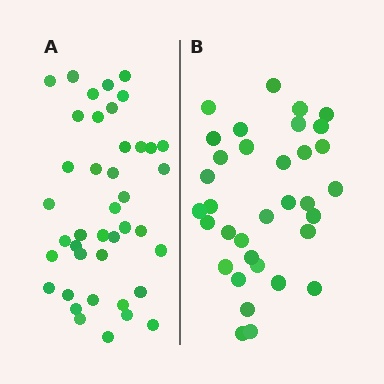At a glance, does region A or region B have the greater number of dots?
Region A (the left region) has more dots.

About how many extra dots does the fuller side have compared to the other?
Region A has roughly 8 or so more dots than region B.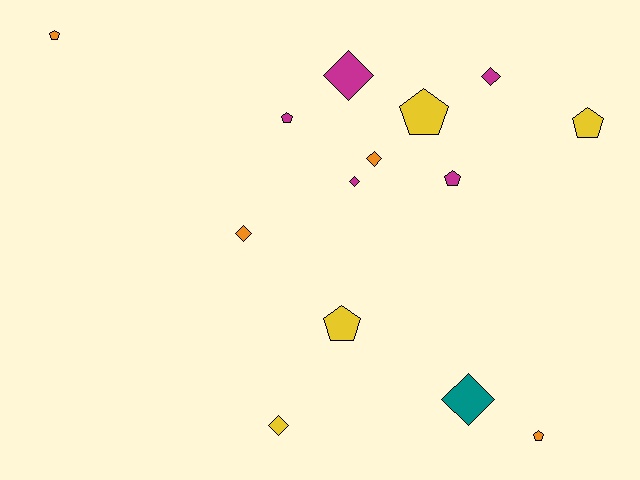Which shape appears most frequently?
Diamond, with 7 objects.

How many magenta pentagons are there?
There are 2 magenta pentagons.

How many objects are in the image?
There are 14 objects.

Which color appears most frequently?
Magenta, with 5 objects.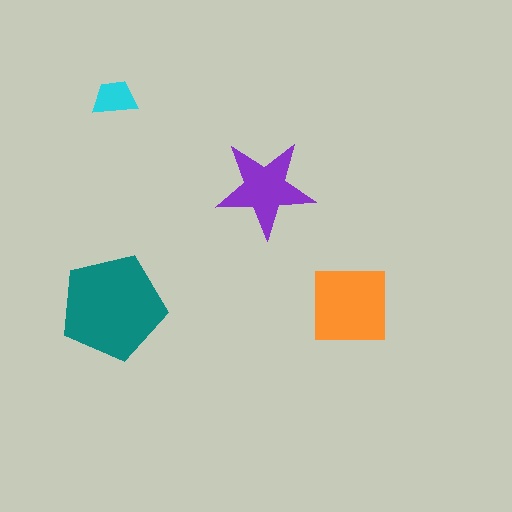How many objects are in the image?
There are 4 objects in the image.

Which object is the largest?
The teal pentagon.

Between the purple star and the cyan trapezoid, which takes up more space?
The purple star.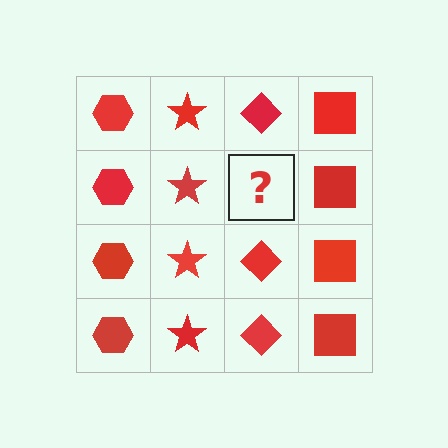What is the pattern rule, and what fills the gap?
The rule is that each column has a consistent shape. The gap should be filled with a red diamond.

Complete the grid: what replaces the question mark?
The question mark should be replaced with a red diamond.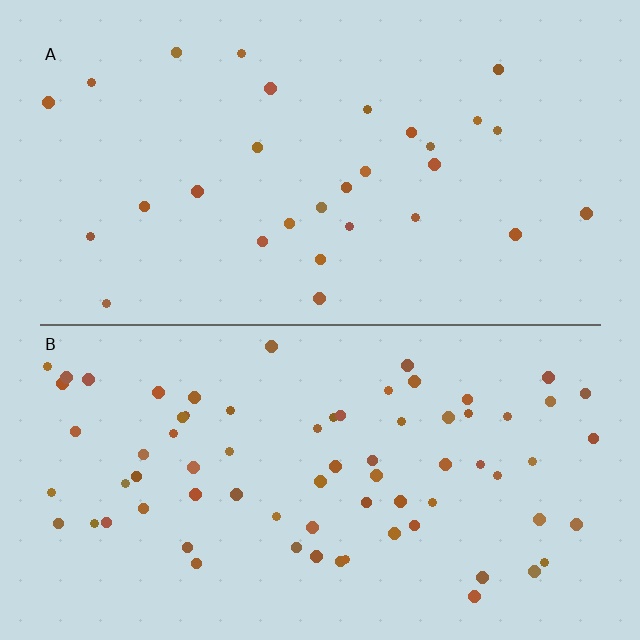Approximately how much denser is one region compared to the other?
Approximately 2.4× — region B over region A.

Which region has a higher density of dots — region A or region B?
B (the bottom).